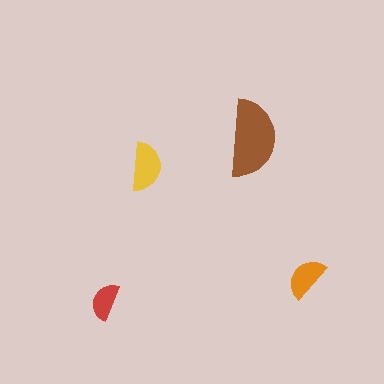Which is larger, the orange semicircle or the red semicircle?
The orange one.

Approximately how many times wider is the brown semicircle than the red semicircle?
About 2 times wider.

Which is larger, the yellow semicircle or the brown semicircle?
The brown one.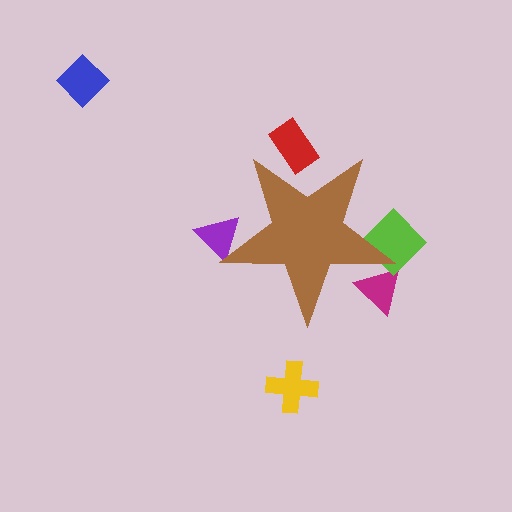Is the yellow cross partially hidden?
No, the yellow cross is fully visible.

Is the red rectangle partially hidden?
Yes, the red rectangle is partially hidden behind the brown star.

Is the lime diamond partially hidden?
Yes, the lime diamond is partially hidden behind the brown star.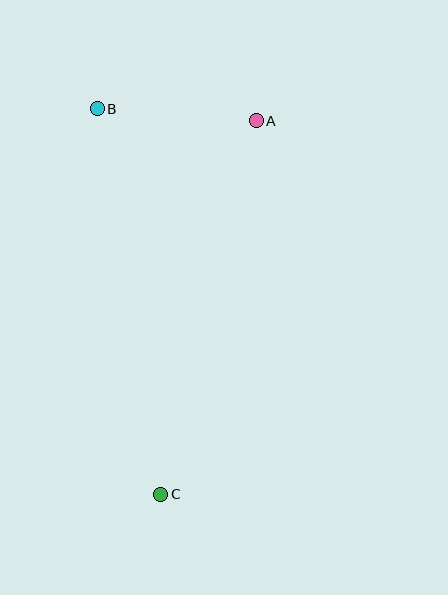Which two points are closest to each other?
Points A and B are closest to each other.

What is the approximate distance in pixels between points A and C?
The distance between A and C is approximately 385 pixels.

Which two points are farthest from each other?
Points B and C are farthest from each other.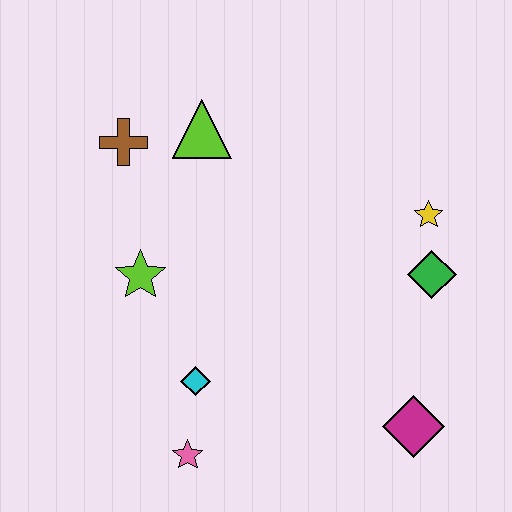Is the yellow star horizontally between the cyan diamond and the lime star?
No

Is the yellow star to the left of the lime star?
No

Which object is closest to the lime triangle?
The brown cross is closest to the lime triangle.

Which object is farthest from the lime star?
The magenta diamond is farthest from the lime star.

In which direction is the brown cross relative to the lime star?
The brown cross is above the lime star.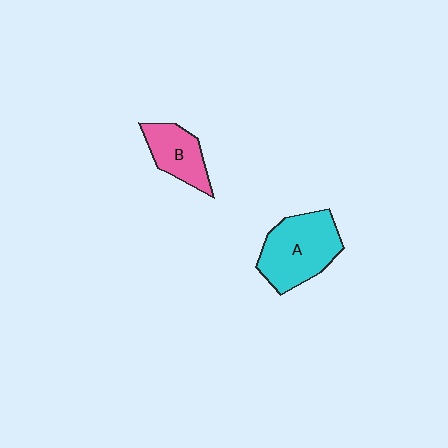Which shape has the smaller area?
Shape B (pink).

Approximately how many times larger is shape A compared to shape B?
Approximately 1.7 times.